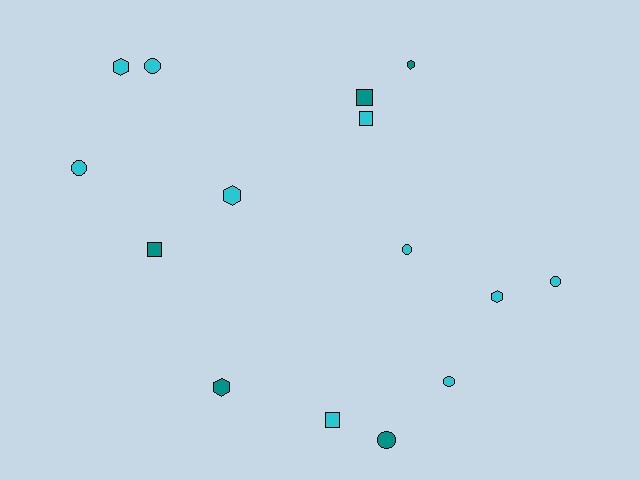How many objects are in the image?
There are 15 objects.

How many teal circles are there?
There is 1 teal circle.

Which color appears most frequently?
Cyan, with 10 objects.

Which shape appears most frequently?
Circle, with 6 objects.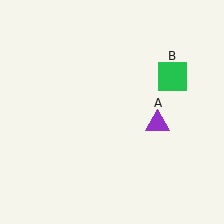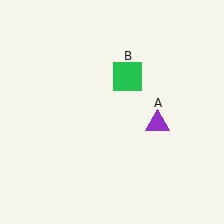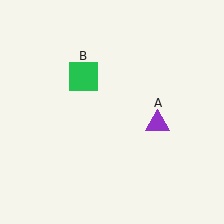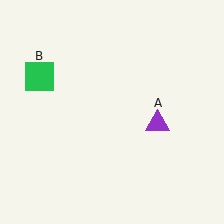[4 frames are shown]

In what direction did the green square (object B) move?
The green square (object B) moved left.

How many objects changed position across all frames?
1 object changed position: green square (object B).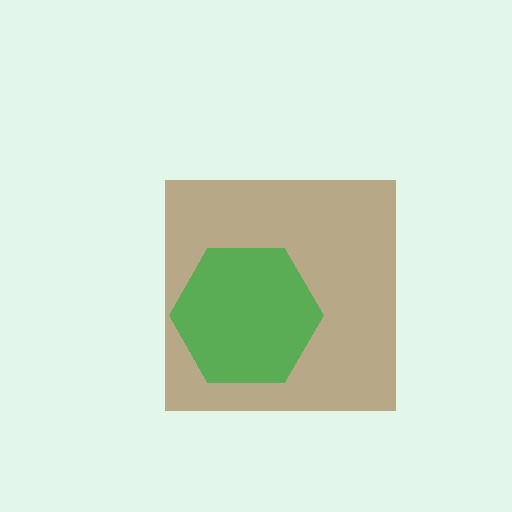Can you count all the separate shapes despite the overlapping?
Yes, there are 2 separate shapes.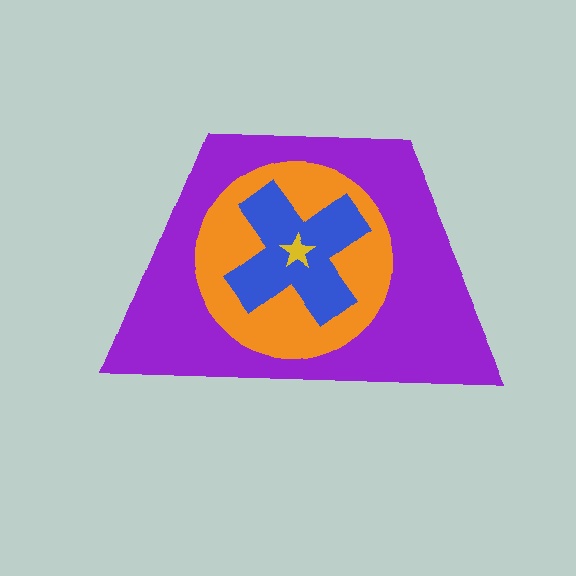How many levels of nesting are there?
4.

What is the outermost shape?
The purple trapezoid.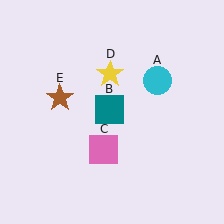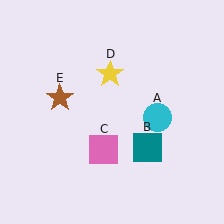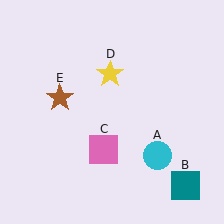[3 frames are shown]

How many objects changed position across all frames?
2 objects changed position: cyan circle (object A), teal square (object B).